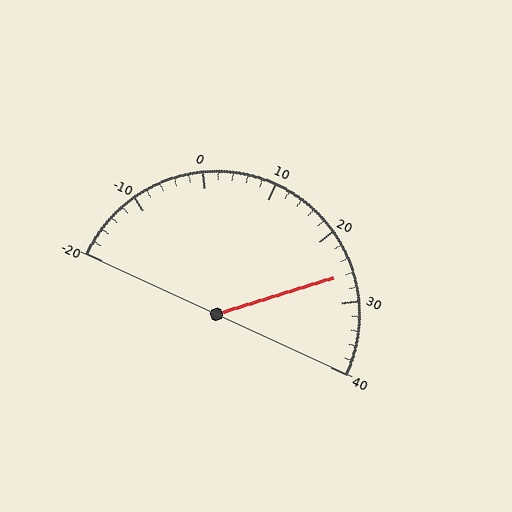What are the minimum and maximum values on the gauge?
The gauge ranges from -20 to 40.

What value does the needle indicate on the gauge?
The needle indicates approximately 26.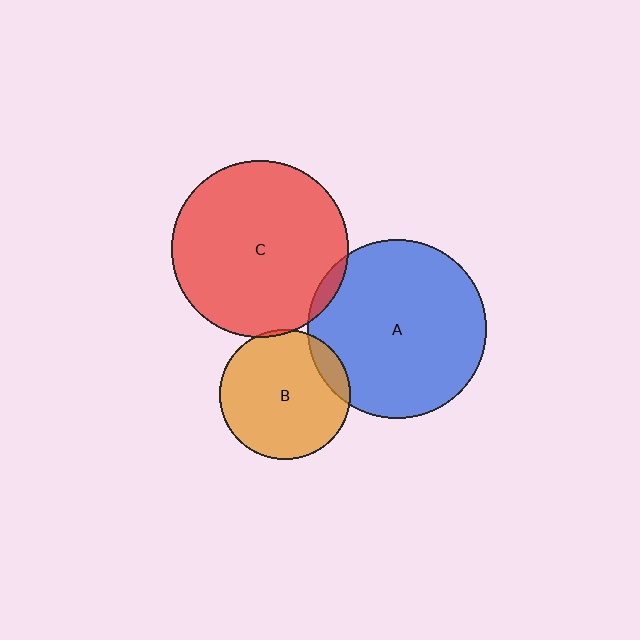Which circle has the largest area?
Circle A (blue).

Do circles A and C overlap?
Yes.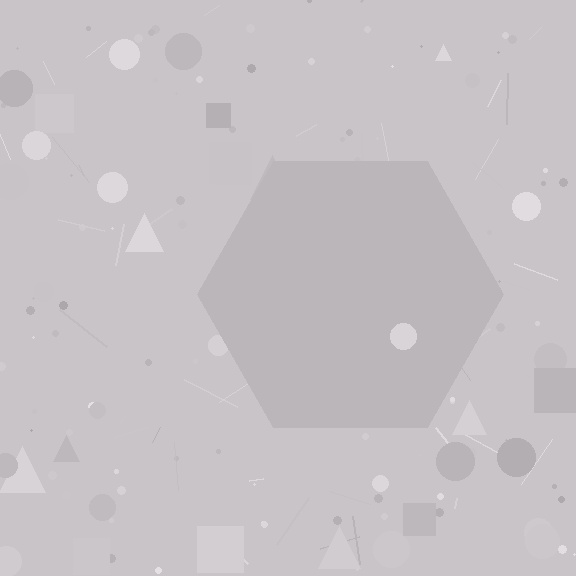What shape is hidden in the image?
A hexagon is hidden in the image.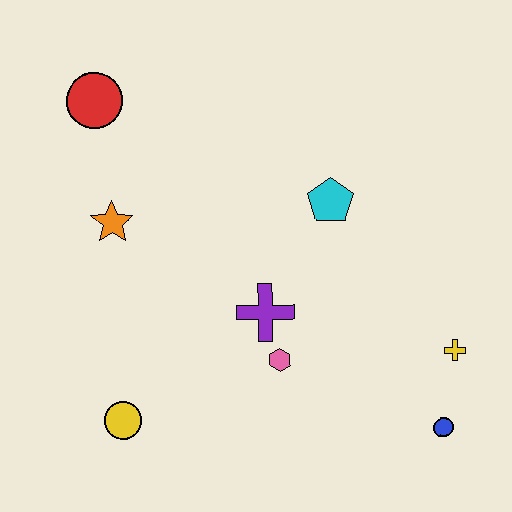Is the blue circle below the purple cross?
Yes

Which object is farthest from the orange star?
The blue circle is farthest from the orange star.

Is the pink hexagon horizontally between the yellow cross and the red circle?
Yes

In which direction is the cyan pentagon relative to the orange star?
The cyan pentagon is to the right of the orange star.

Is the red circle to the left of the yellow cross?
Yes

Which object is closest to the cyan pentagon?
The purple cross is closest to the cyan pentagon.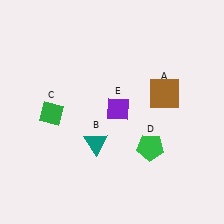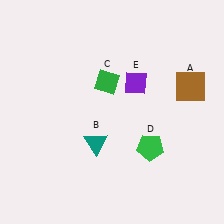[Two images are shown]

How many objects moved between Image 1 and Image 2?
3 objects moved between the two images.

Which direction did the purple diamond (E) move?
The purple diamond (E) moved up.